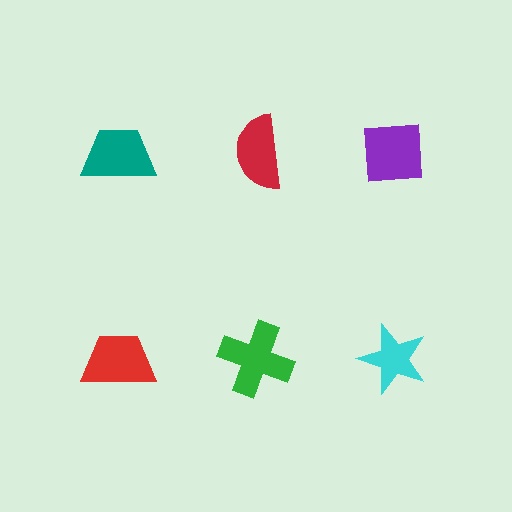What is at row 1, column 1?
A teal trapezoid.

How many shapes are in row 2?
3 shapes.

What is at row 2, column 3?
A cyan star.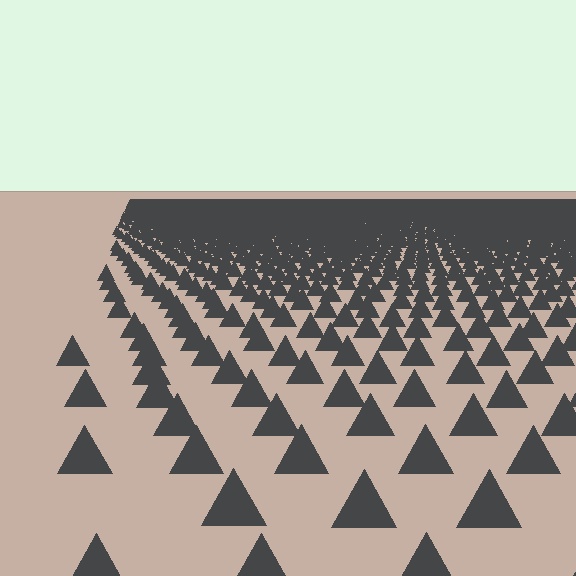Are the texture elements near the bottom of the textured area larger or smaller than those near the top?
Larger. Near the bottom, elements are closer to the viewer and appear at a bigger on-screen size.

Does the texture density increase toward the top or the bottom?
Density increases toward the top.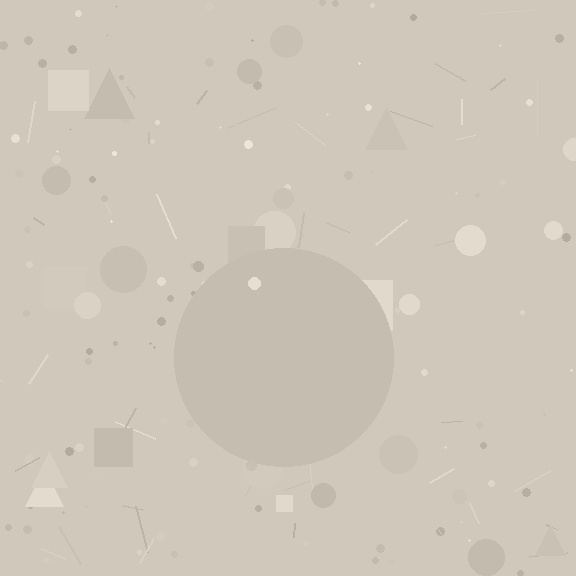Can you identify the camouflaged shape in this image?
The camouflaged shape is a circle.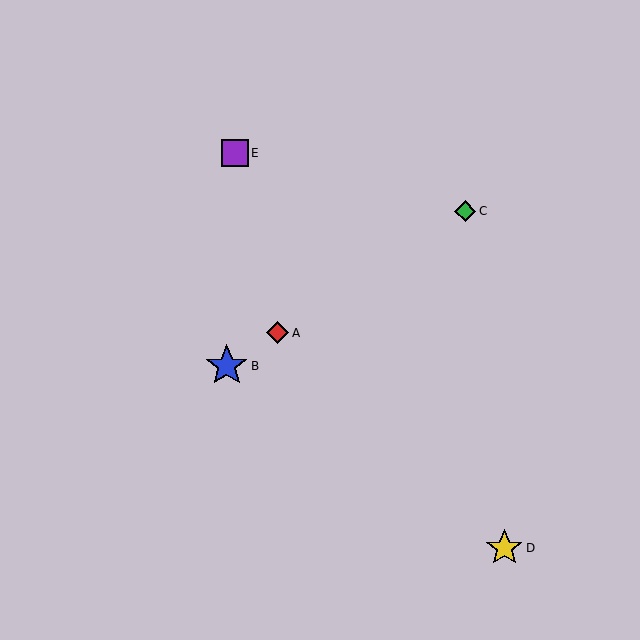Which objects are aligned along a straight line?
Objects A, B, C are aligned along a straight line.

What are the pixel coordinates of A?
Object A is at (278, 333).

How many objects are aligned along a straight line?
3 objects (A, B, C) are aligned along a straight line.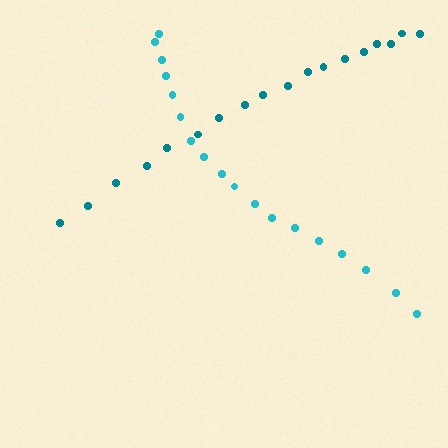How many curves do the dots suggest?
There are 2 distinct paths.